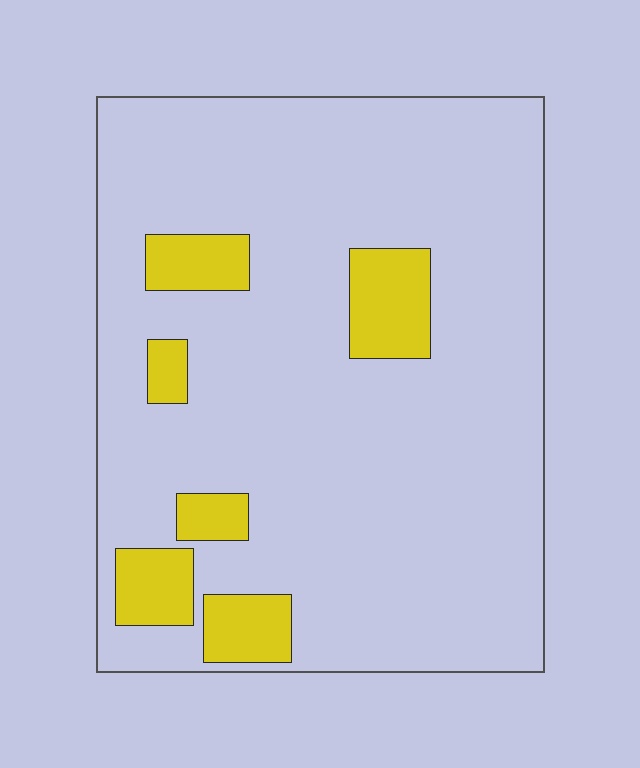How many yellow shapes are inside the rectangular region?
6.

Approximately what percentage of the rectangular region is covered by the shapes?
Approximately 15%.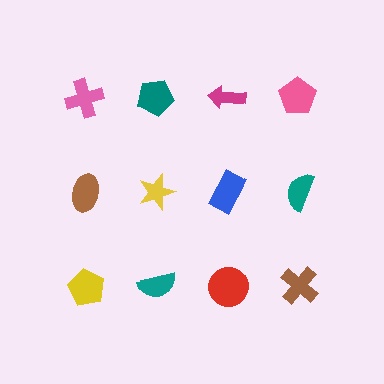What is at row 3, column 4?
A brown cross.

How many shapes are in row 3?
4 shapes.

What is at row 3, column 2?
A teal semicircle.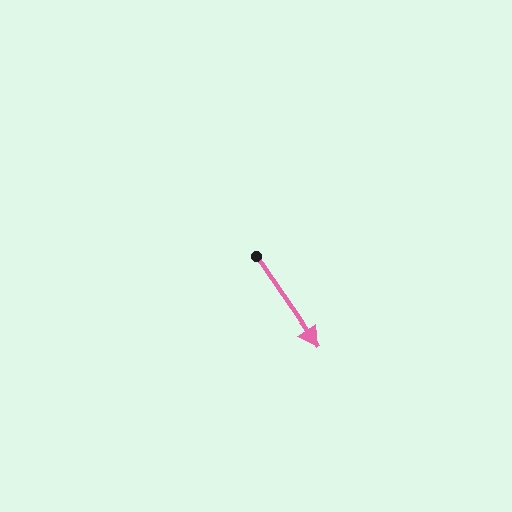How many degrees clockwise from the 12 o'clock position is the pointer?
Approximately 146 degrees.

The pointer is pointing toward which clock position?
Roughly 5 o'clock.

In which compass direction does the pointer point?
Southeast.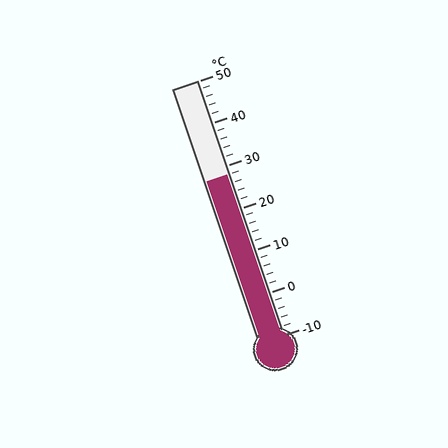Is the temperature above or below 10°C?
The temperature is above 10°C.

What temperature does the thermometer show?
The thermometer shows approximately 28°C.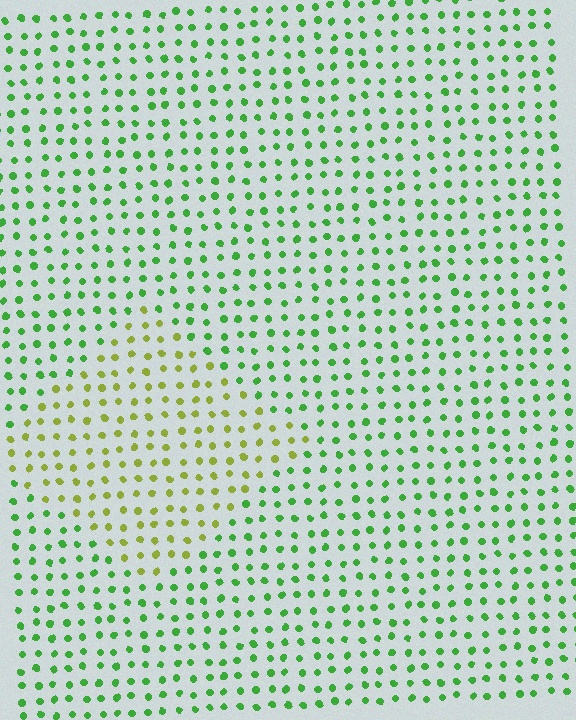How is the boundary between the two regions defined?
The boundary is defined purely by a slight shift in hue (about 44 degrees). Spacing, size, and orientation are identical on both sides.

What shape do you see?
I see a diamond.